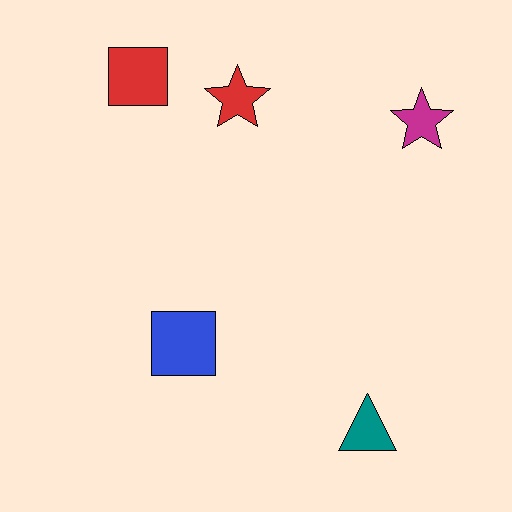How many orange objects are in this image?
There are no orange objects.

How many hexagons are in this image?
There are no hexagons.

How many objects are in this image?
There are 5 objects.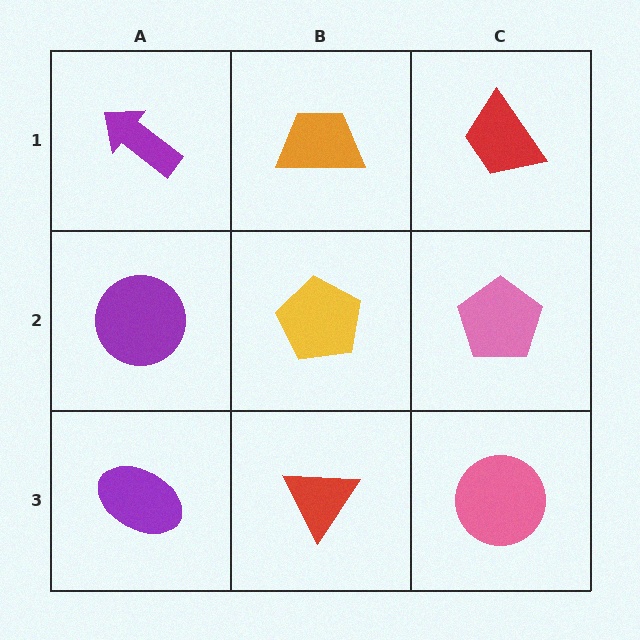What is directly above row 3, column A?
A purple circle.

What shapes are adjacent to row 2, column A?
A purple arrow (row 1, column A), a purple ellipse (row 3, column A), a yellow pentagon (row 2, column B).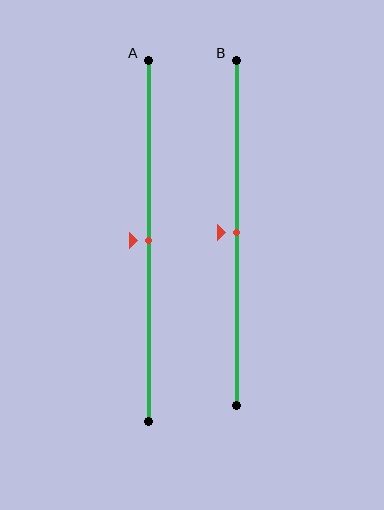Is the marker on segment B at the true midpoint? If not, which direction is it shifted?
Yes, the marker on segment B is at the true midpoint.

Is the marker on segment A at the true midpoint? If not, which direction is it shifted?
Yes, the marker on segment A is at the true midpoint.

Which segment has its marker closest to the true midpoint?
Segment A has its marker closest to the true midpoint.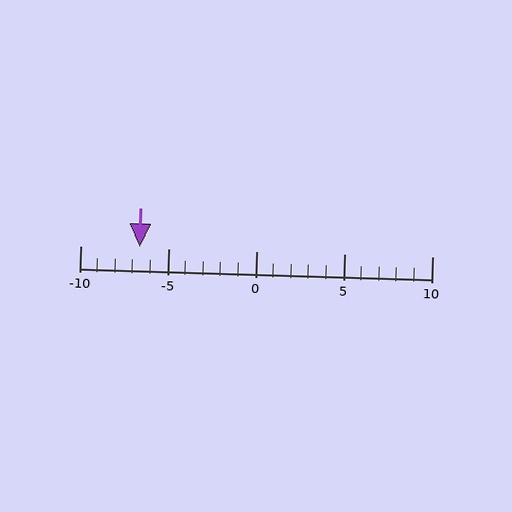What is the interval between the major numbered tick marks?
The major tick marks are spaced 5 units apart.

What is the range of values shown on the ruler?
The ruler shows values from -10 to 10.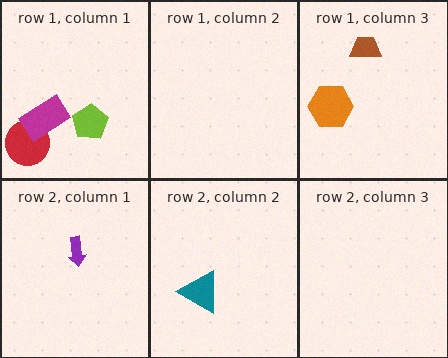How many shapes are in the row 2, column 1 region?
1.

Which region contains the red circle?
The row 1, column 1 region.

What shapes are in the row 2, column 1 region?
The purple arrow.